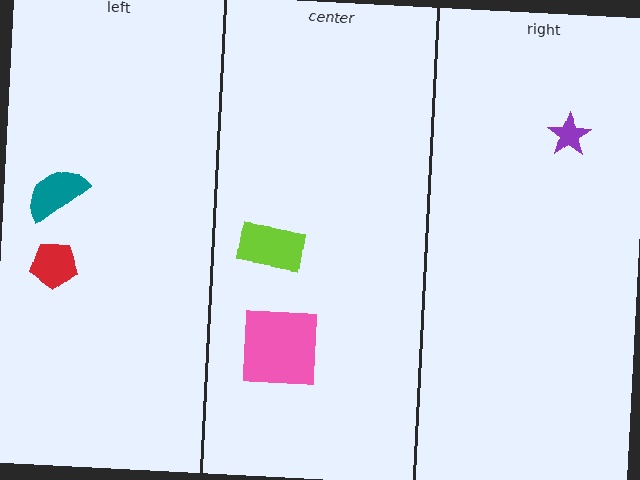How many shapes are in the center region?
2.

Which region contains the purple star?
The right region.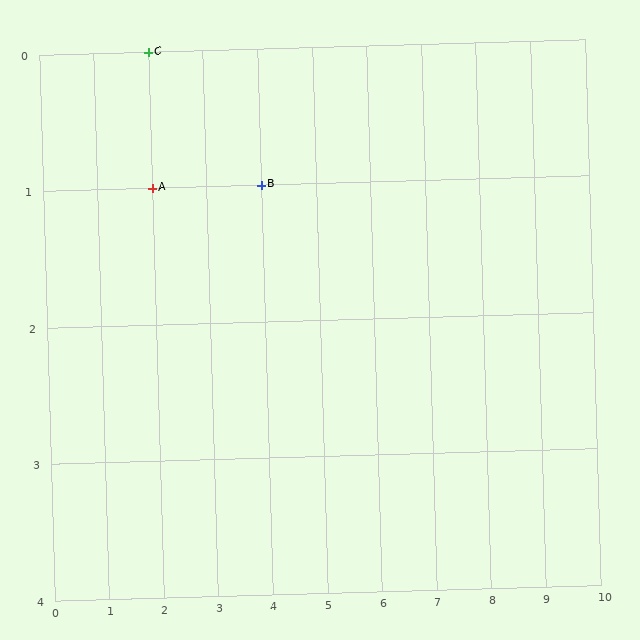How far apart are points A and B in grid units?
Points A and B are 2 columns apart.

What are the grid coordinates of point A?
Point A is at grid coordinates (2, 1).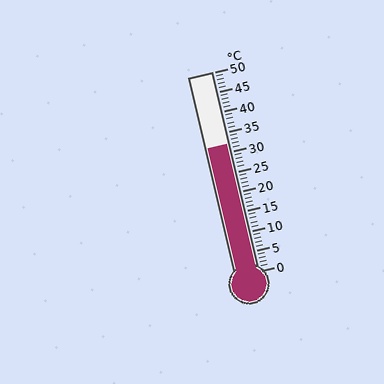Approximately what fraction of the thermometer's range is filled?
The thermometer is filled to approximately 65% of its range.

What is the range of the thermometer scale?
The thermometer scale ranges from 0°C to 50°C.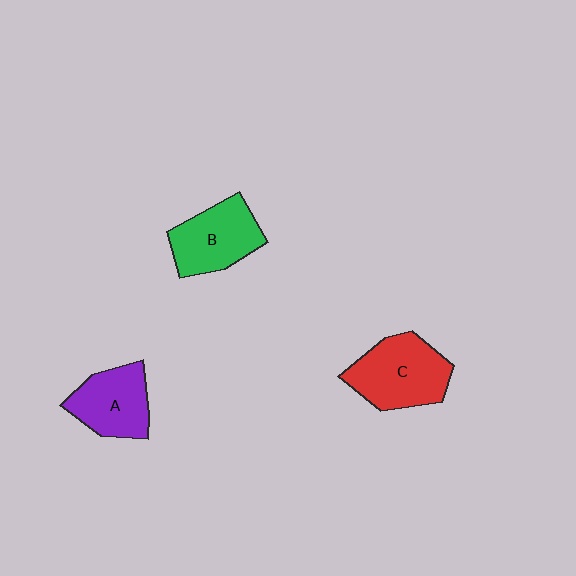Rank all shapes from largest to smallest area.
From largest to smallest: C (red), B (green), A (purple).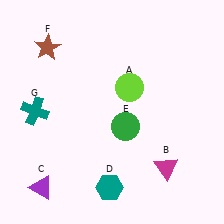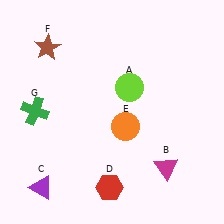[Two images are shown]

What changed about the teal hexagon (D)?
In Image 1, D is teal. In Image 2, it changed to red.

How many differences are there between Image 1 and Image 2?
There are 3 differences between the two images.